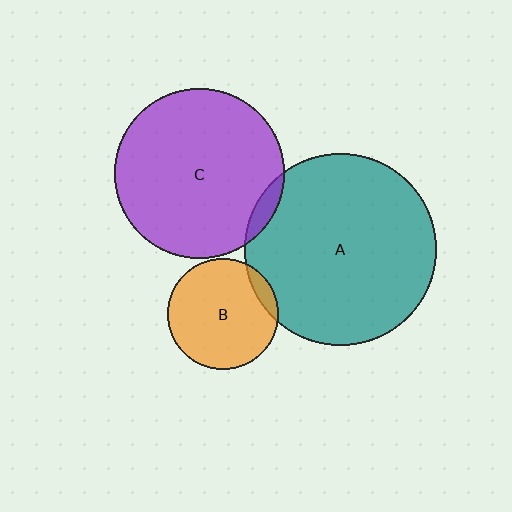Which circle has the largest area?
Circle A (teal).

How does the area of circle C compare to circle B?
Approximately 2.3 times.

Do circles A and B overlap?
Yes.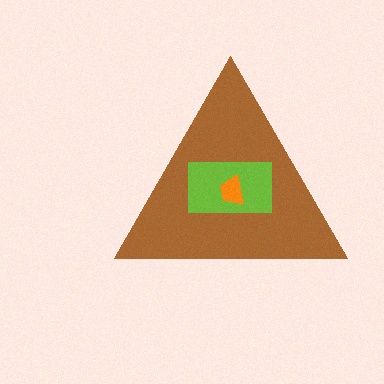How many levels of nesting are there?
3.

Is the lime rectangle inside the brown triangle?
Yes.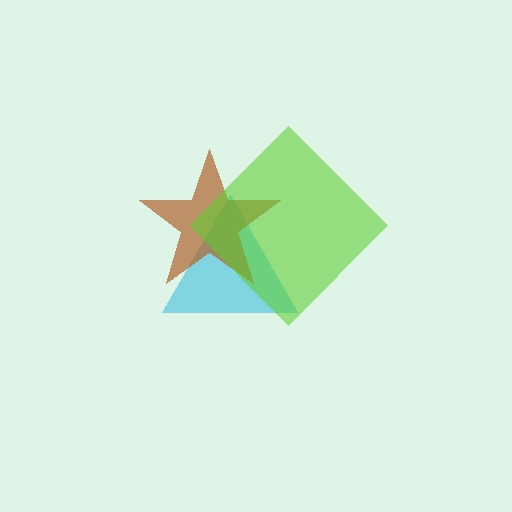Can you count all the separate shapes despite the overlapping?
Yes, there are 3 separate shapes.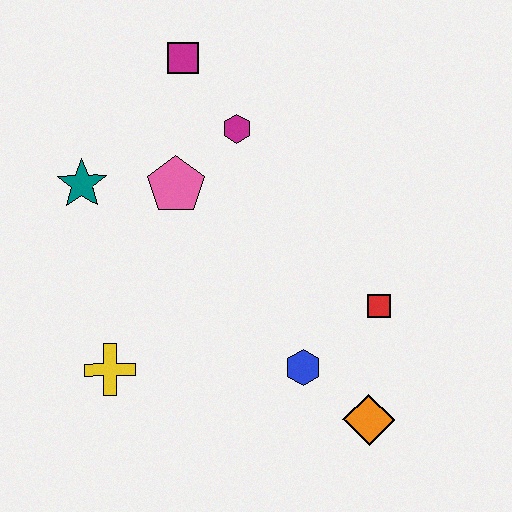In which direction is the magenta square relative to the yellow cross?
The magenta square is above the yellow cross.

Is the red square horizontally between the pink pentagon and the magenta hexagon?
No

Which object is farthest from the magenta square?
The orange diamond is farthest from the magenta square.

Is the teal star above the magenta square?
No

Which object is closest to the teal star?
The pink pentagon is closest to the teal star.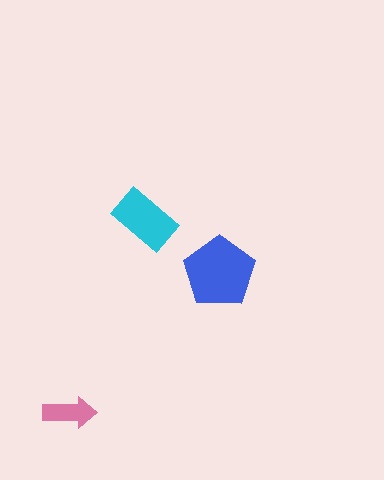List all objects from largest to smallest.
The blue pentagon, the cyan rectangle, the pink arrow.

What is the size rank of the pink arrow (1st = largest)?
3rd.